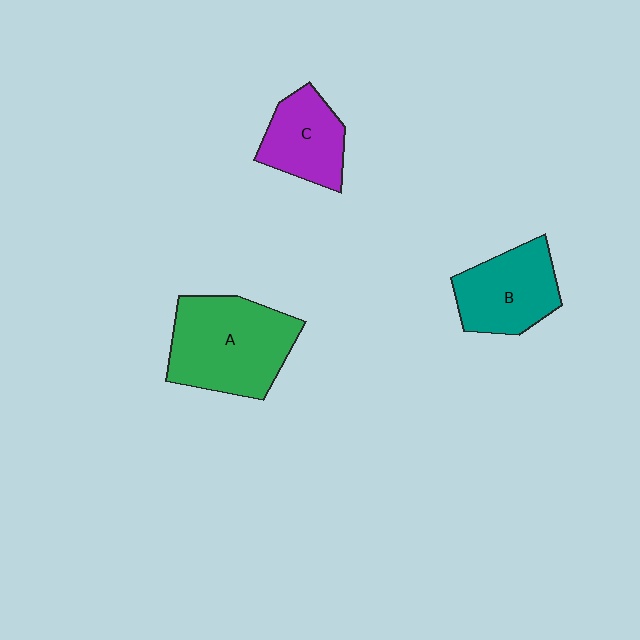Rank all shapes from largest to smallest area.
From largest to smallest: A (green), B (teal), C (purple).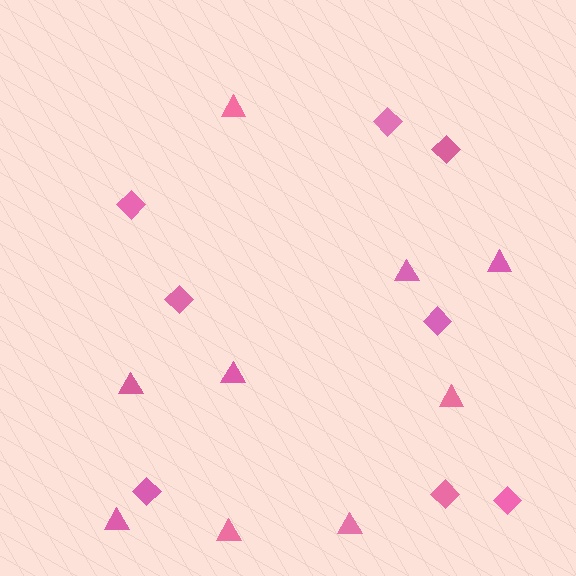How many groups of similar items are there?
There are 2 groups: one group of diamonds (8) and one group of triangles (9).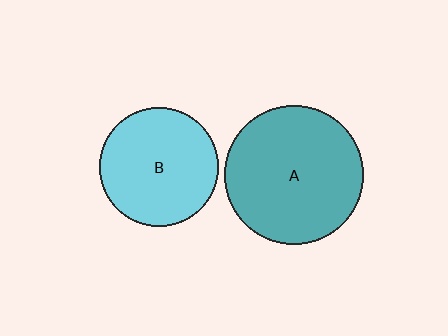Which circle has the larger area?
Circle A (teal).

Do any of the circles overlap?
No, none of the circles overlap.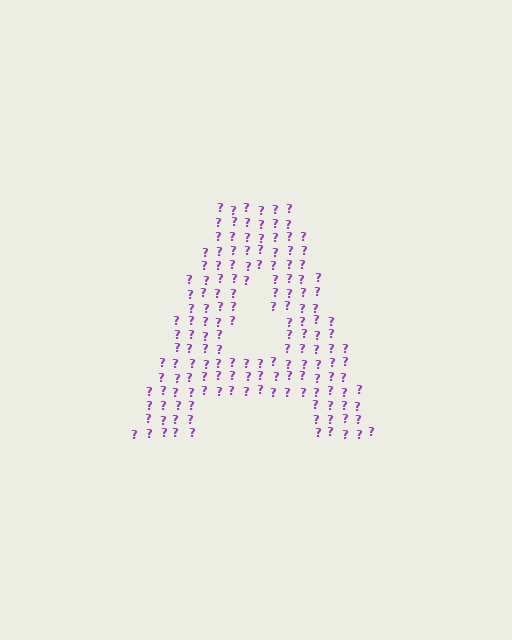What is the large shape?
The large shape is the letter A.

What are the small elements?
The small elements are question marks.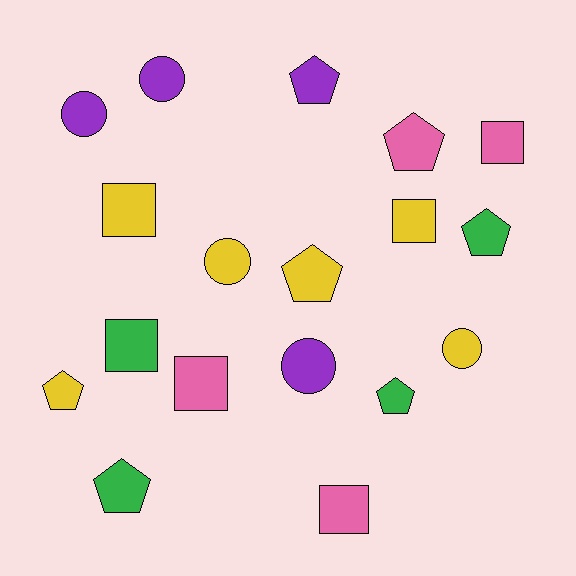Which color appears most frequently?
Yellow, with 6 objects.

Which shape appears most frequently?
Pentagon, with 7 objects.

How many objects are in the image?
There are 18 objects.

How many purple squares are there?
There are no purple squares.